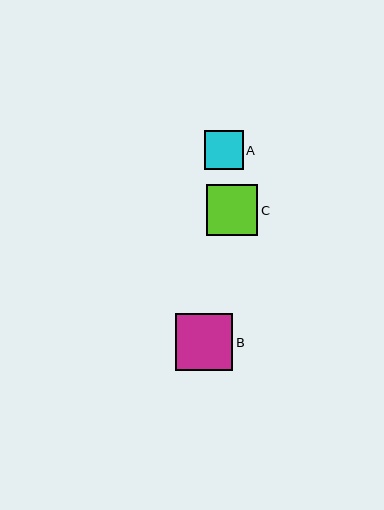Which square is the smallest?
Square A is the smallest with a size of approximately 38 pixels.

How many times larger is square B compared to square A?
Square B is approximately 1.5 times the size of square A.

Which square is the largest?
Square B is the largest with a size of approximately 57 pixels.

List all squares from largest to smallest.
From largest to smallest: B, C, A.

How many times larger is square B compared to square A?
Square B is approximately 1.5 times the size of square A.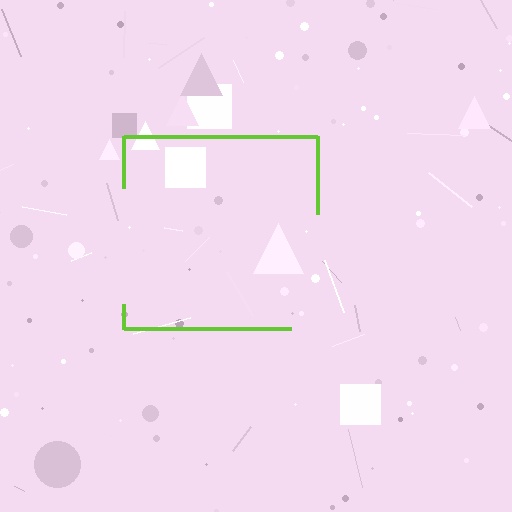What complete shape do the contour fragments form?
The contour fragments form a square.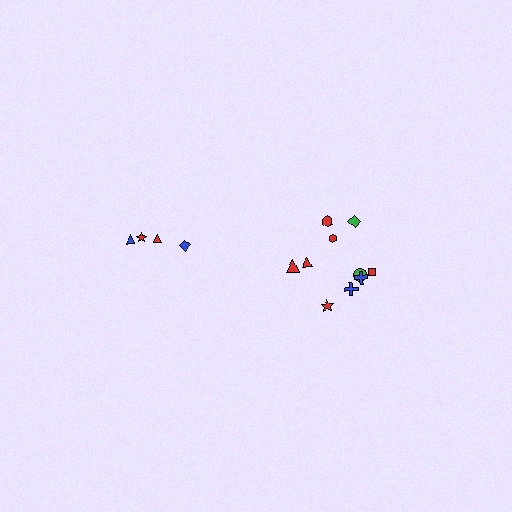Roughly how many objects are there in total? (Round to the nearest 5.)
Roughly 15 objects in total.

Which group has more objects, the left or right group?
The right group.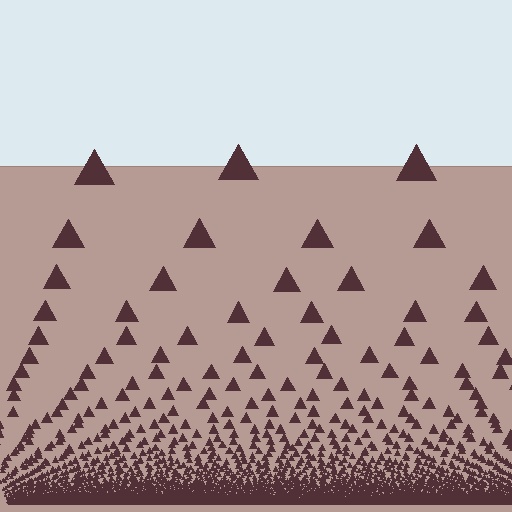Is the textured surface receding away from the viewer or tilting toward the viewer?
The surface appears to tilt toward the viewer. Texture elements get larger and sparser toward the top.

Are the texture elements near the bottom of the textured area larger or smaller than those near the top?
Smaller. The gradient is inverted — elements near the bottom are smaller and denser.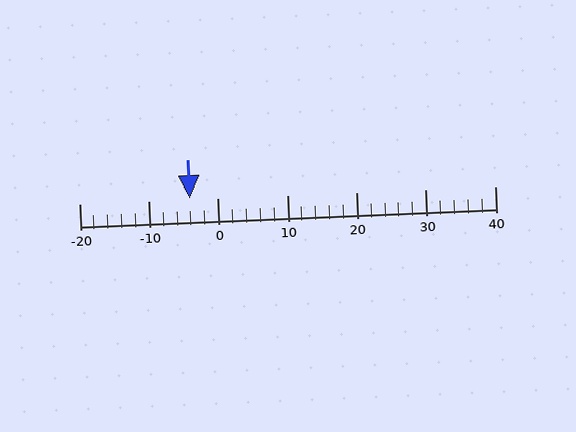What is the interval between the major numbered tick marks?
The major tick marks are spaced 10 units apart.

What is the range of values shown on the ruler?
The ruler shows values from -20 to 40.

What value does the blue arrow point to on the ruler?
The blue arrow points to approximately -4.